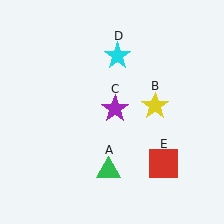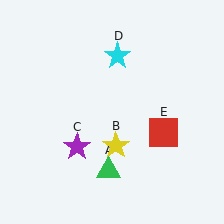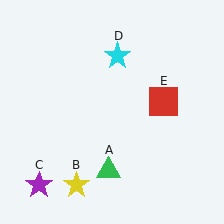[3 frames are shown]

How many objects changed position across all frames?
3 objects changed position: yellow star (object B), purple star (object C), red square (object E).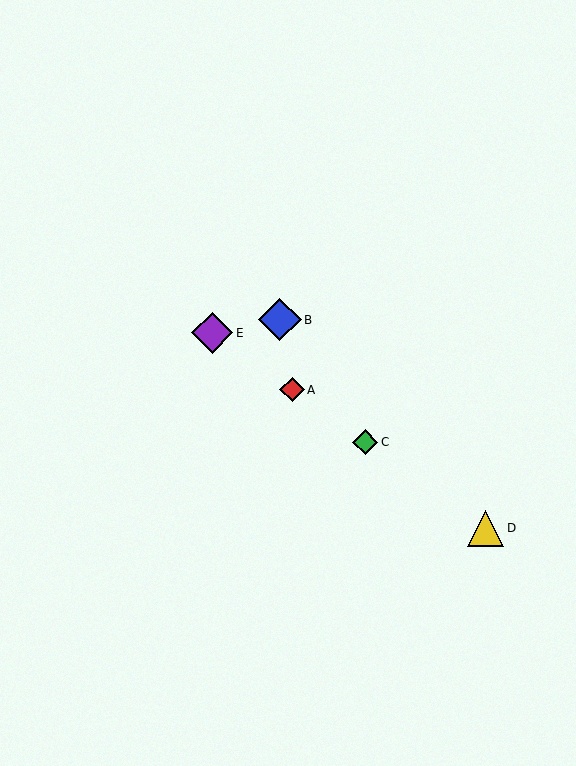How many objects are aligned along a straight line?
4 objects (A, C, D, E) are aligned along a straight line.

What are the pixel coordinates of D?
Object D is at (486, 528).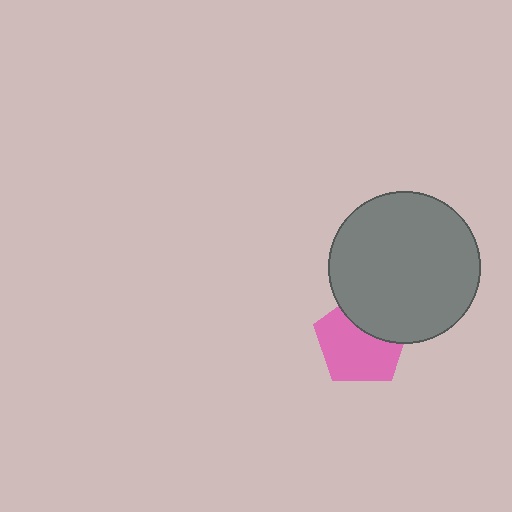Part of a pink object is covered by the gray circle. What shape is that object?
It is a pentagon.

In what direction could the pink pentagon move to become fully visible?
The pink pentagon could move down. That would shift it out from behind the gray circle entirely.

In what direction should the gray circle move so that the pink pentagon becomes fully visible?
The gray circle should move up. That is the shortest direction to clear the overlap and leave the pink pentagon fully visible.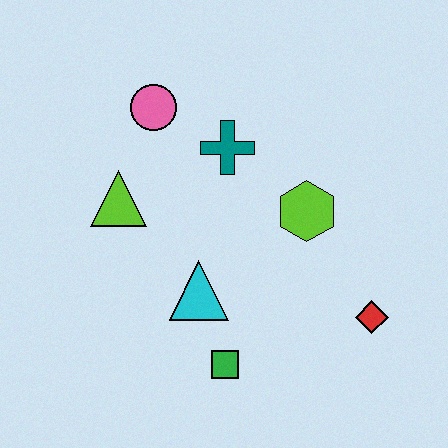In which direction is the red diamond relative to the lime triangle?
The red diamond is to the right of the lime triangle.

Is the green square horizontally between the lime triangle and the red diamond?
Yes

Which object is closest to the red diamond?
The lime hexagon is closest to the red diamond.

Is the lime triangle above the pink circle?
No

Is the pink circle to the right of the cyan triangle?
No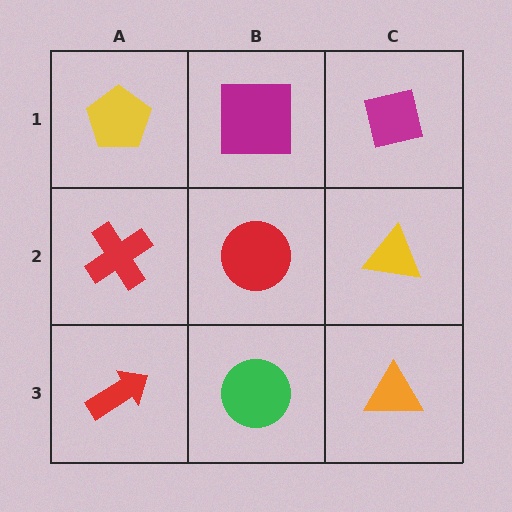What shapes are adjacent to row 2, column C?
A magenta square (row 1, column C), an orange triangle (row 3, column C), a red circle (row 2, column B).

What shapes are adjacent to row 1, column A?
A red cross (row 2, column A), a magenta square (row 1, column B).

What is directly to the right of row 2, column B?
A yellow triangle.